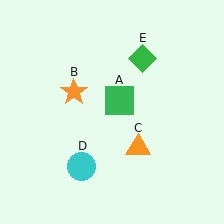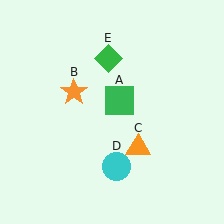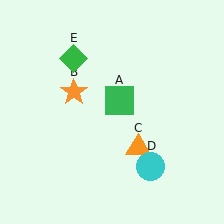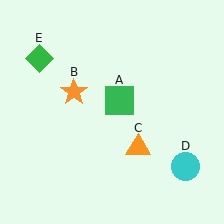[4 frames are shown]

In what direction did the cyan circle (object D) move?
The cyan circle (object D) moved right.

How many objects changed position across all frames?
2 objects changed position: cyan circle (object D), green diamond (object E).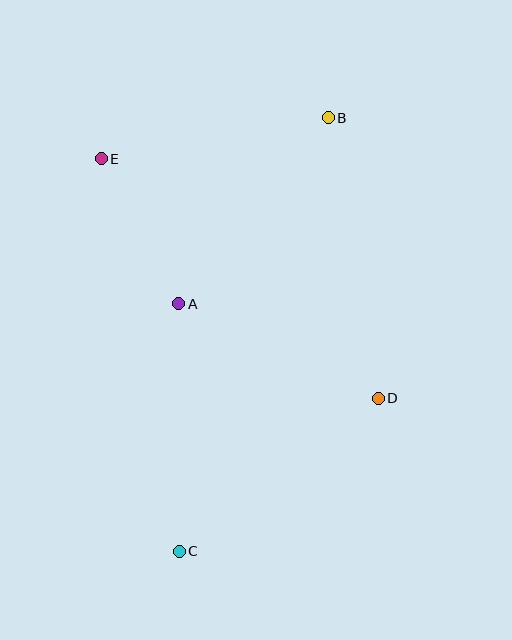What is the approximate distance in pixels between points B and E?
The distance between B and E is approximately 231 pixels.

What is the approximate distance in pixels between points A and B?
The distance between A and B is approximately 239 pixels.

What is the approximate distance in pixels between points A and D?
The distance between A and D is approximately 221 pixels.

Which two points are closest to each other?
Points A and E are closest to each other.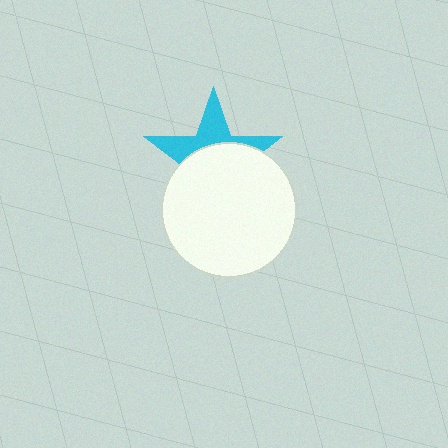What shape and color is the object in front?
The object in front is a white circle.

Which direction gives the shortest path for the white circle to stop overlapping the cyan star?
Moving down gives the shortest separation.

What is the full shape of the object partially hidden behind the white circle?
The partially hidden object is a cyan star.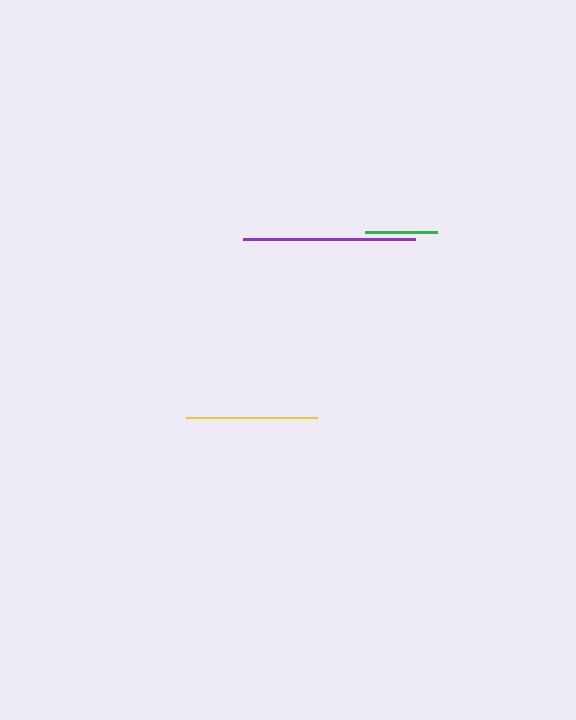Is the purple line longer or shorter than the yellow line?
The purple line is longer than the yellow line.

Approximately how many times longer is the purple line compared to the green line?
The purple line is approximately 2.4 times the length of the green line.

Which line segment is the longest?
The purple line is the longest at approximately 172 pixels.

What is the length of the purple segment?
The purple segment is approximately 172 pixels long.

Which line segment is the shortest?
The green line is the shortest at approximately 72 pixels.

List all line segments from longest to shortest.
From longest to shortest: purple, yellow, green.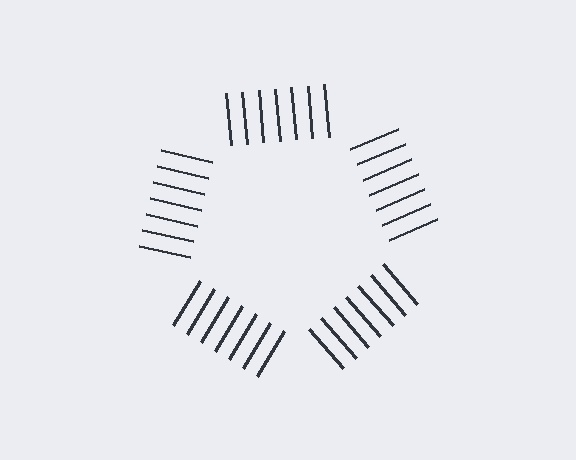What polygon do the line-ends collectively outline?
An illusory pentagon — the line segments terminate on its edges but no continuous stroke is drawn.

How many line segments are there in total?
35 — 7 along each of the 5 edges.